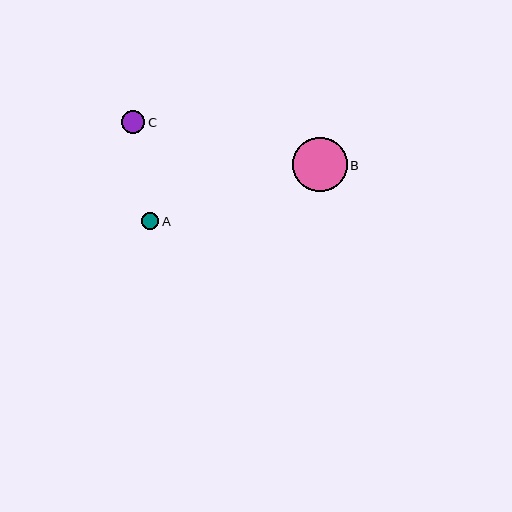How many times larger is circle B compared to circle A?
Circle B is approximately 3.2 times the size of circle A.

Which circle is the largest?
Circle B is the largest with a size of approximately 55 pixels.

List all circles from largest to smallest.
From largest to smallest: B, C, A.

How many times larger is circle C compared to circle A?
Circle C is approximately 1.4 times the size of circle A.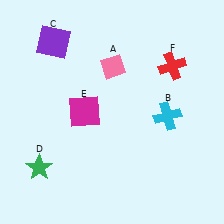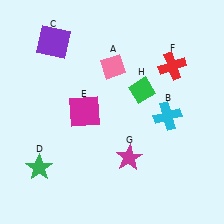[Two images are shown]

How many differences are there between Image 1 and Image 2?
There are 2 differences between the two images.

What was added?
A magenta star (G), a green diamond (H) were added in Image 2.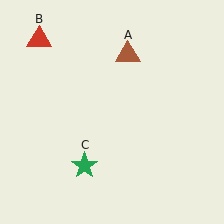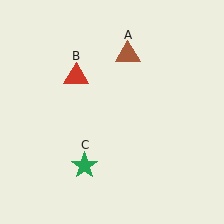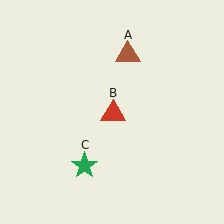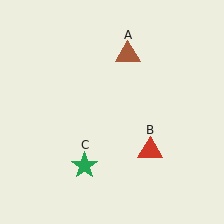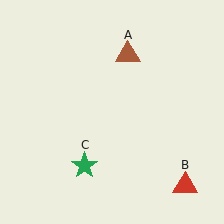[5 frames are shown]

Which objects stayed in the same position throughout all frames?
Brown triangle (object A) and green star (object C) remained stationary.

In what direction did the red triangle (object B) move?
The red triangle (object B) moved down and to the right.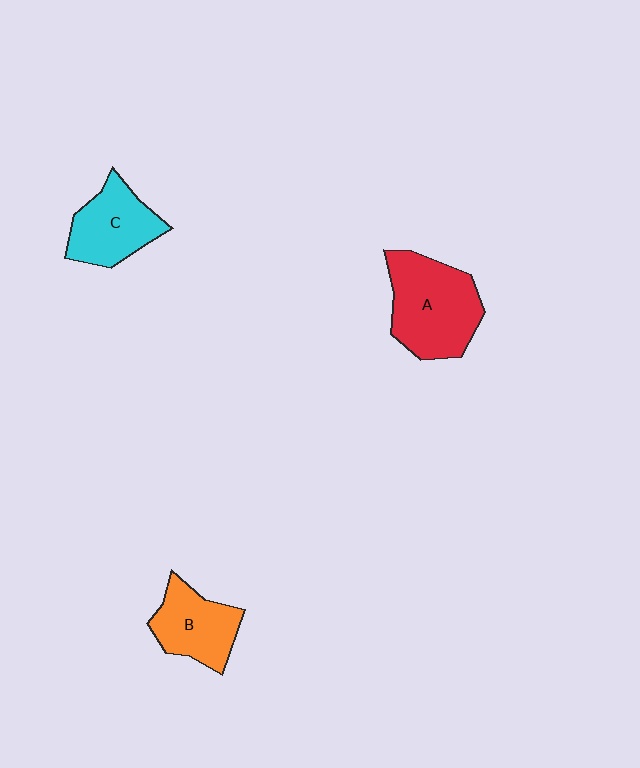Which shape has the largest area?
Shape A (red).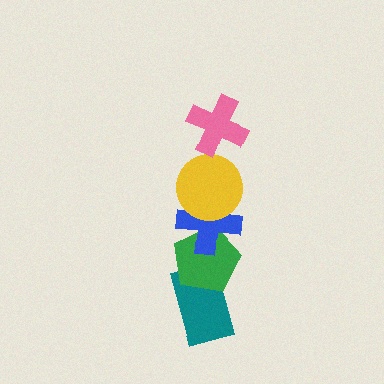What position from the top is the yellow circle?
The yellow circle is 2nd from the top.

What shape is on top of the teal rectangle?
The green pentagon is on top of the teal rectangle.